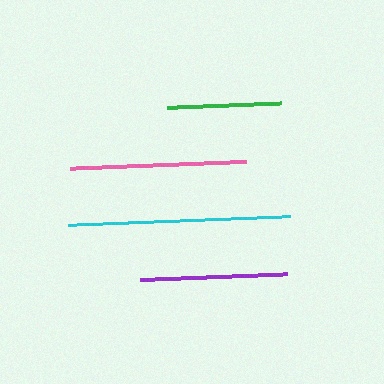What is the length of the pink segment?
The pink segment is approximately 176 pixels long.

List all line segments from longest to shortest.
From longest to shortest: cyan, pink, purple, green.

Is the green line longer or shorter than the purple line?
The purple line is longer than the green line.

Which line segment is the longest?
The cyan line is the longest at approximately 223 pixels.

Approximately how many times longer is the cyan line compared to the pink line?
The cyan line is approximately 1.3 times the length of the pink line.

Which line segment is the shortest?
The green line is the shortest at approximately 115 pixels.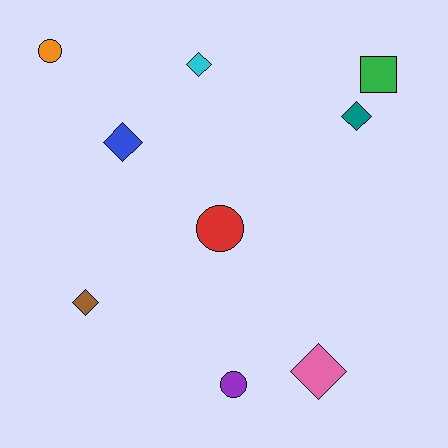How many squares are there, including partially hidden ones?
There is 1 square.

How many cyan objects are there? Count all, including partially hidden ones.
There is 1 cyan object.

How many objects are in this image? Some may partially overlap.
There are 9 objects.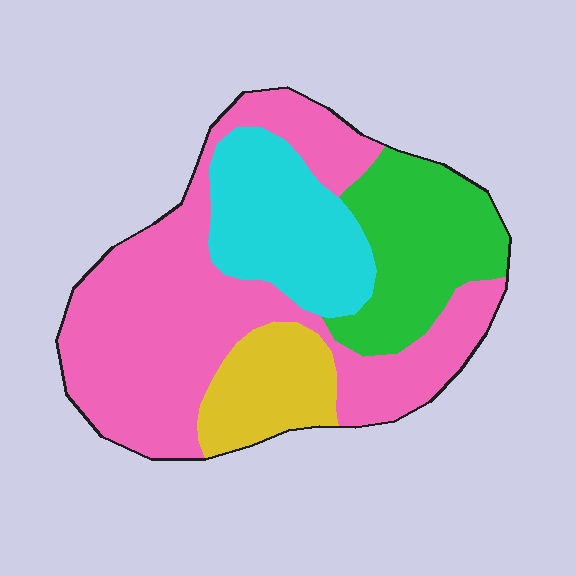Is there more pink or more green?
Pink.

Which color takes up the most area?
Pink, at roughly 50%.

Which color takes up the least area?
Yellow, at roughly 10%.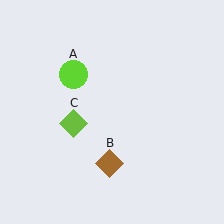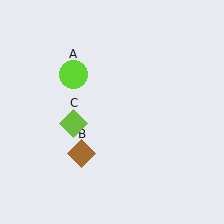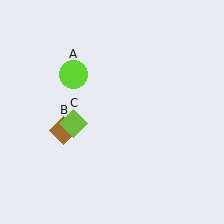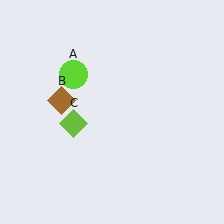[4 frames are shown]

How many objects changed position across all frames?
1 object changed position: brown diamond (object B).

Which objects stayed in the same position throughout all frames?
Lime circle (object A) and lime diamond (object C) remained stationary.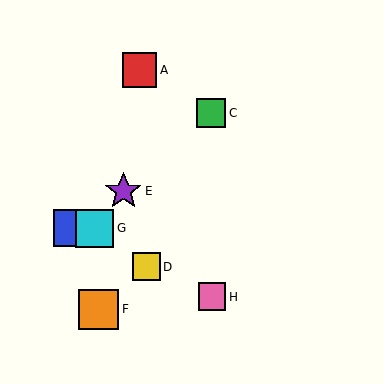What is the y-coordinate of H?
Object H is at y≈297.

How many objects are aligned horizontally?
2 objects (B, G) are aligned horizontally.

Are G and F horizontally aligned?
No, G is at y≈228 and F is at y≈309.